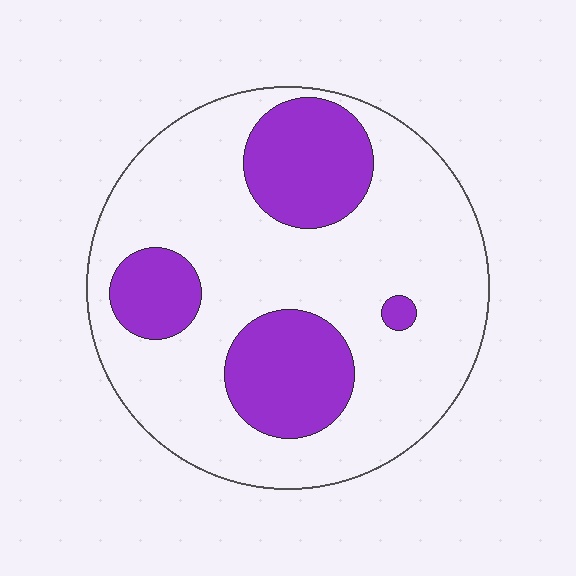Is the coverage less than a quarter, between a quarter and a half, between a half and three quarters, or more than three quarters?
Between a quarter and a half.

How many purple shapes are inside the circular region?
4.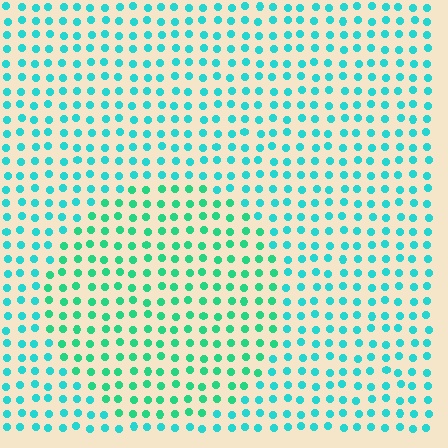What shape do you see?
I see a circle.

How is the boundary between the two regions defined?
The boundary is defined purely by a slight shift in hue (about 27 degrees). Spacing, size, and orientation are identical on both sides.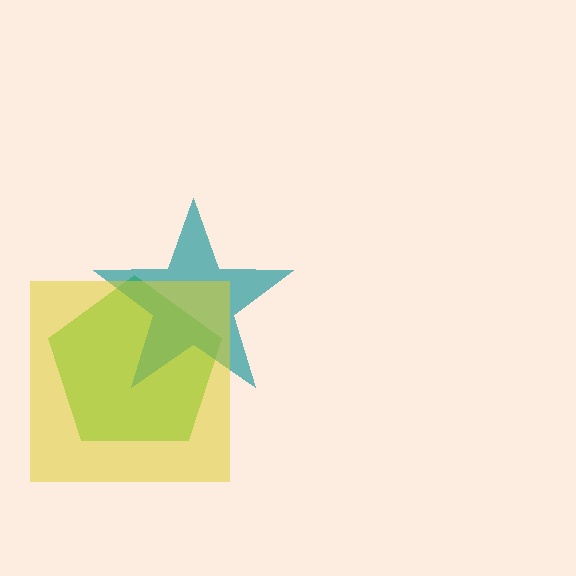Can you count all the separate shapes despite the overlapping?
Yes, there are 3 separate shapes.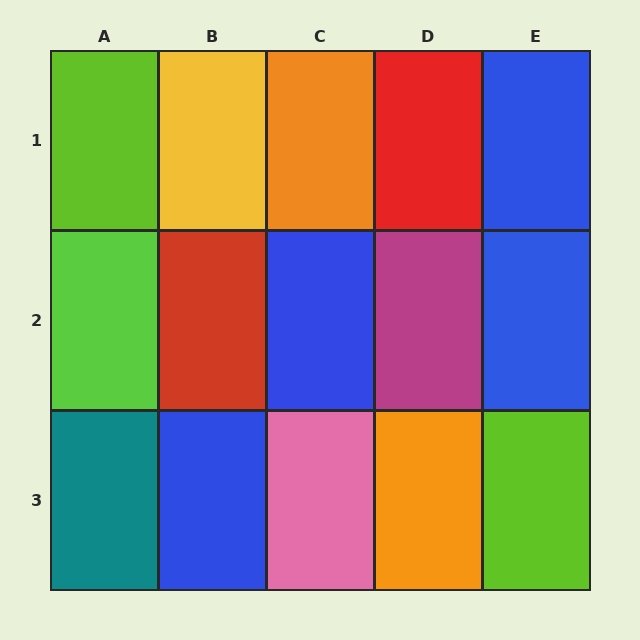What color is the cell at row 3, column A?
Teal.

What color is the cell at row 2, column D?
Magenta.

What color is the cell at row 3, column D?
Orange.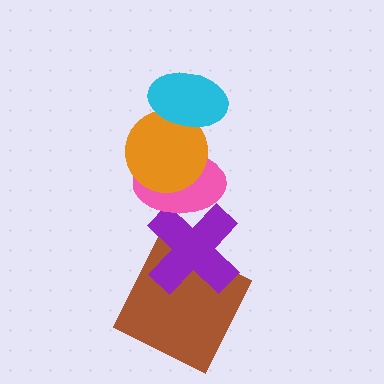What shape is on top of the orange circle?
The cyan ellipse is on top of the orange circle.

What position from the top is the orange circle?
The orange circle is 2nd from the top.